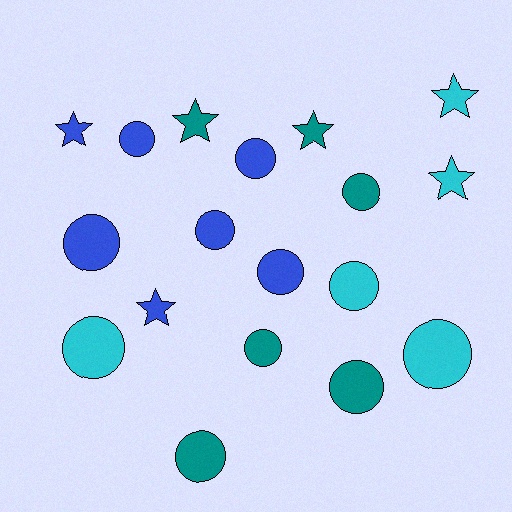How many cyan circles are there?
There are 3 cyan circles.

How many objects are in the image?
There are 18 objects.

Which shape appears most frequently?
Circle, with 12 objects.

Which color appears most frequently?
Blue, with 7 objects.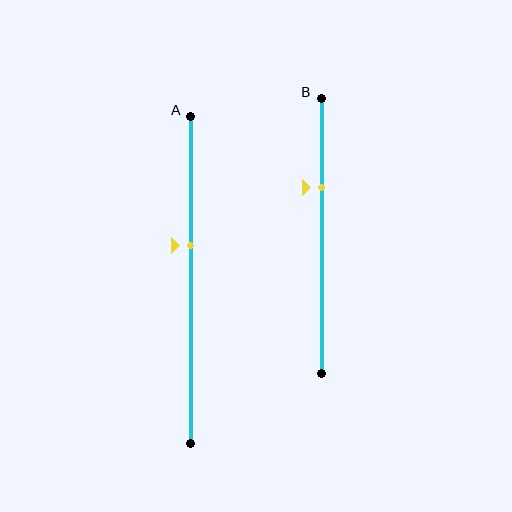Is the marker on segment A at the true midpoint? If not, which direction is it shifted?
No, the marker on segment A is shifted upward by about 11% of the segment length.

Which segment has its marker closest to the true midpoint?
Segment A has its marker closest to the true midpoint.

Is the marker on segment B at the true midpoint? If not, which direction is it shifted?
No, the marker on segment B is shifted upward by about 18% of the segment length.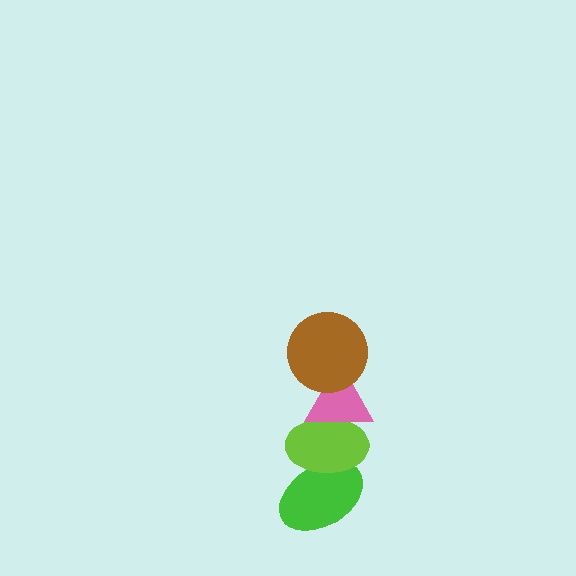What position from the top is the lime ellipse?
The lime ellipse is 3rd from the top.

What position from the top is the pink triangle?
The pink triangle is 2nd from the top.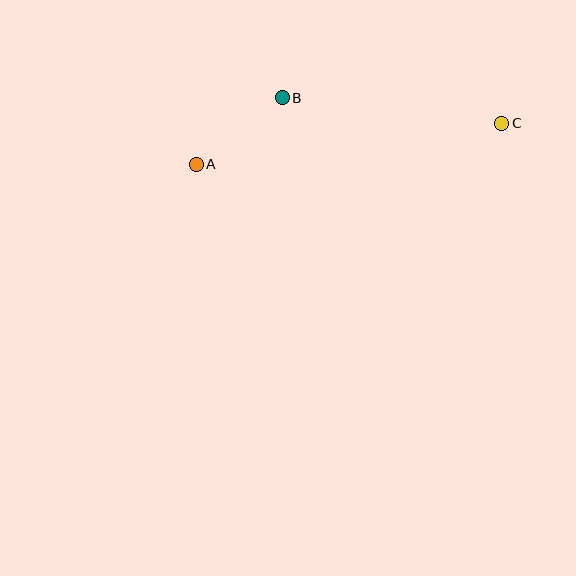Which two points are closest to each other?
Points A and B are closest to each other.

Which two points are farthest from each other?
Points A and C are farthest from each other.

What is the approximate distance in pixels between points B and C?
The distance between B and C is approximately 221 pixels.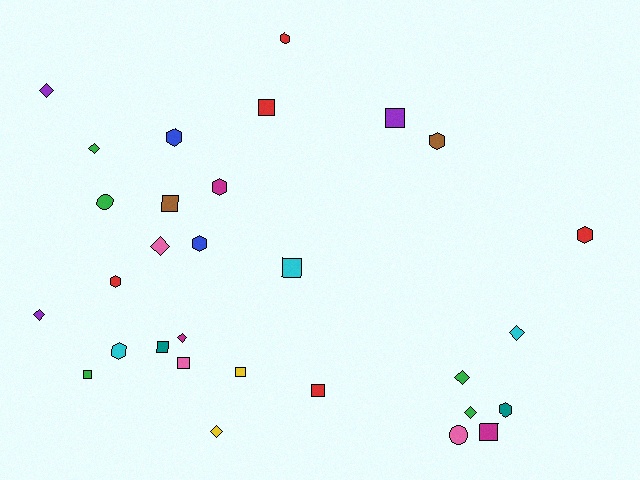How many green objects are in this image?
There are 5 green objects.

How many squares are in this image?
There are 10 squares.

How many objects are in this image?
There are 30 objects.